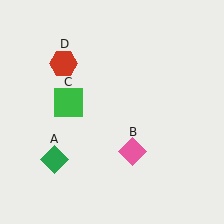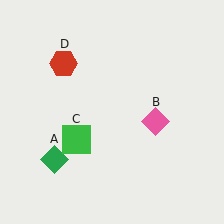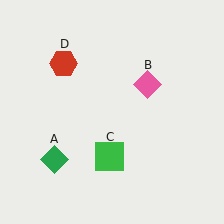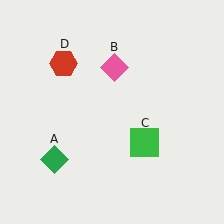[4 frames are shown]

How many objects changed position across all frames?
2 objects changed position: pink diamond (object B), green square (object C).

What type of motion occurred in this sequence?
The pink diamond (object B), green square (object C) rotated counterclockwise around the center of the scene.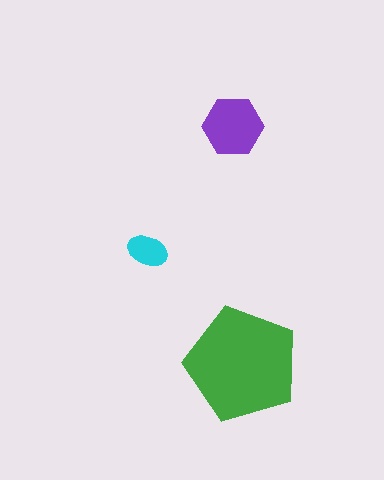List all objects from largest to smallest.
The green pentagon, the purple hexagon, the cyan ellipse.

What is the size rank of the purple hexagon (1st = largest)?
2nd.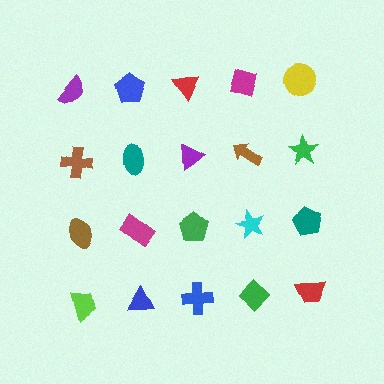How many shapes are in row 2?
5 shapes.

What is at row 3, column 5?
A teal pentagon.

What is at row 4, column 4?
A green diamond.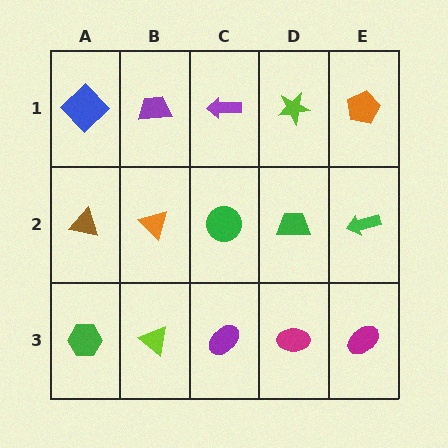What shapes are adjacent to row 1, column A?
A brown triangle (row 2, column A), a purple trapezoid (row 1, column B).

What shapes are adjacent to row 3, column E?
A green arrow (row 2, column E), a magenta ellipse (row 3, column D).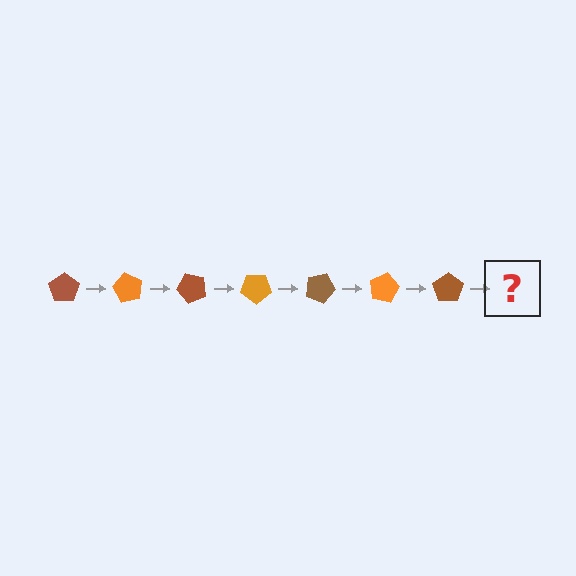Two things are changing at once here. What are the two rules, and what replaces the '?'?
The two rules are that it rotates 60 degrees each step and the color cycles through brown and orange. The '?' should be an orange pentagon, rotated 420 degrees from the start.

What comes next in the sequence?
The next element should be an orange pentagon, rotated 420 degrees from the start.